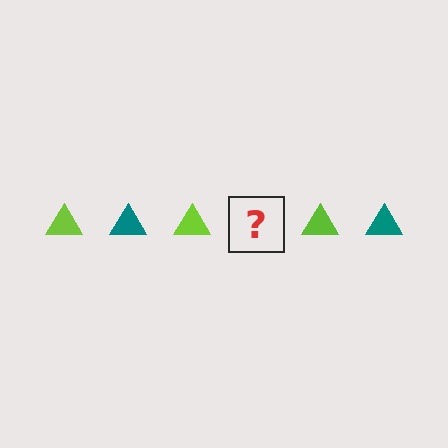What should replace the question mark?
The question mark should be replaced with a teal triangle.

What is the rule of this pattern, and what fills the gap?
The rule is that the pattern cycles through lime, teal triangles. The gap should be filled with a teal triangle.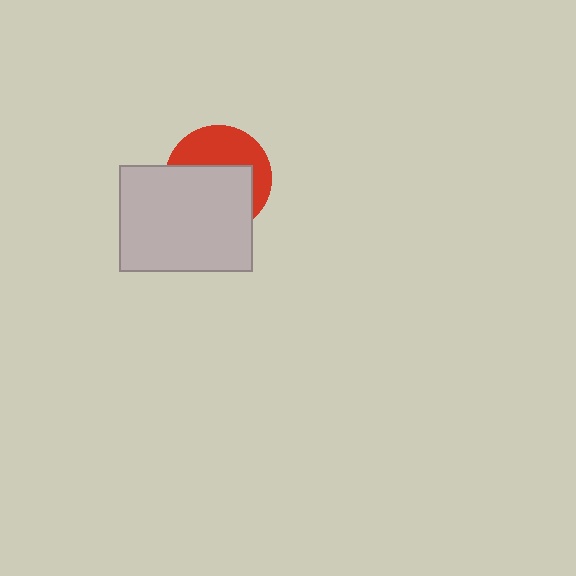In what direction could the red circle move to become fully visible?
The red circle could move up. That would shift it out from behind the light gray rectangle entirely.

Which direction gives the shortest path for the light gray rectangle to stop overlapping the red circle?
Moving down gives the shortest separation.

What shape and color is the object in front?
The object in front is a light gray rectangle.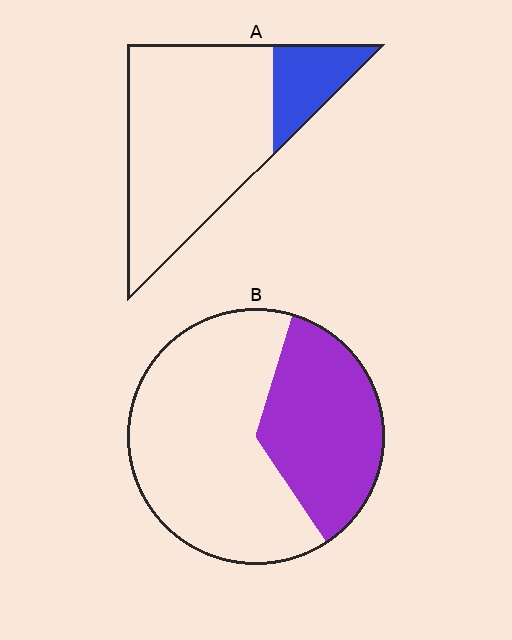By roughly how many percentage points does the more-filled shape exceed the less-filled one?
By roughly 15 percentage points (B over A).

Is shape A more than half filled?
No.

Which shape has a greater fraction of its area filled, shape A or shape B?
Shape B.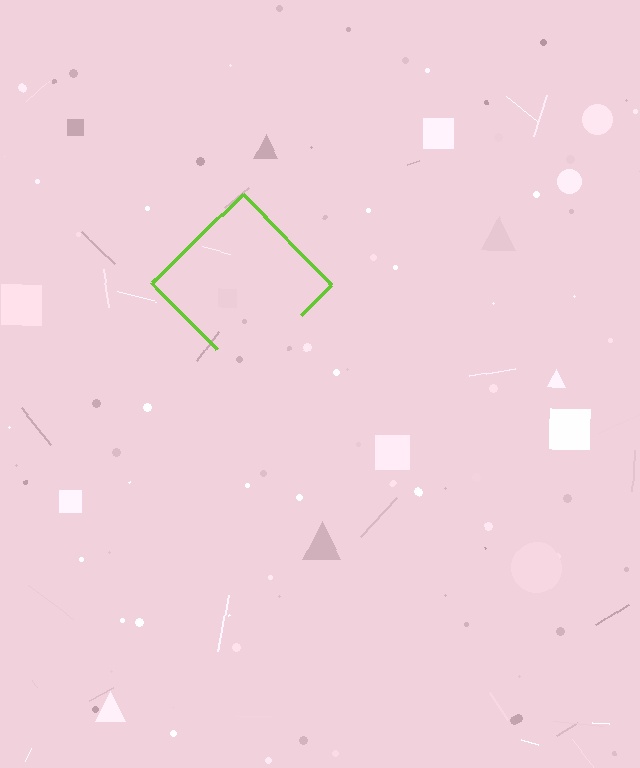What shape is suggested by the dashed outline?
The dashed outline suggests a diamond.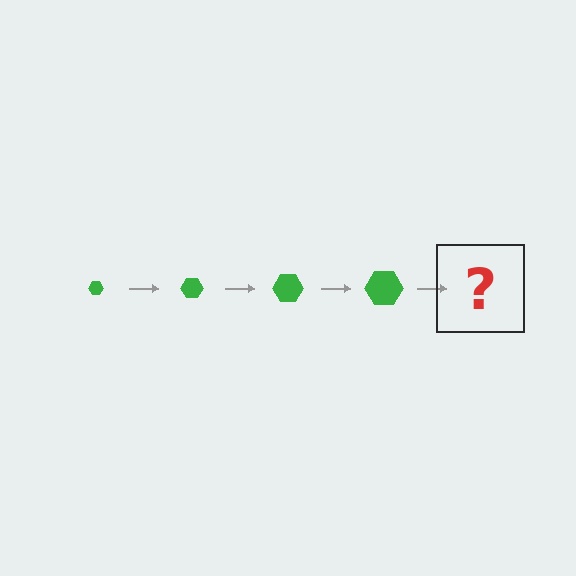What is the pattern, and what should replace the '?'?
The pattern is that the hexagon gets progressively larger each step. The '?' should be a green hexagon, larger than the previous one.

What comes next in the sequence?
The next element should be a green hexagon, larger than the previous one.